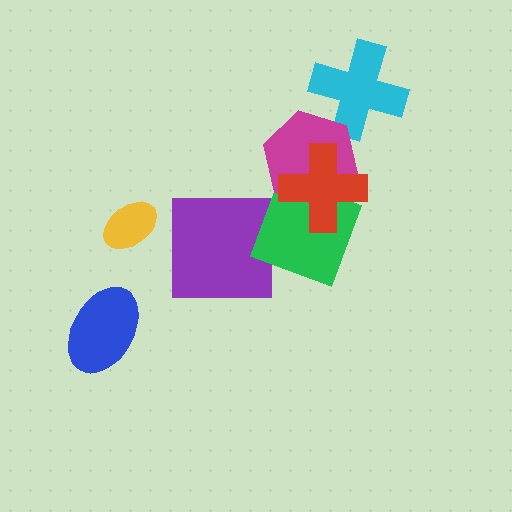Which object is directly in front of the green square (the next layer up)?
The magenta hexagon is directly in front of the green square.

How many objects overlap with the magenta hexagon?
3 objects overlap with the magenta hexagon.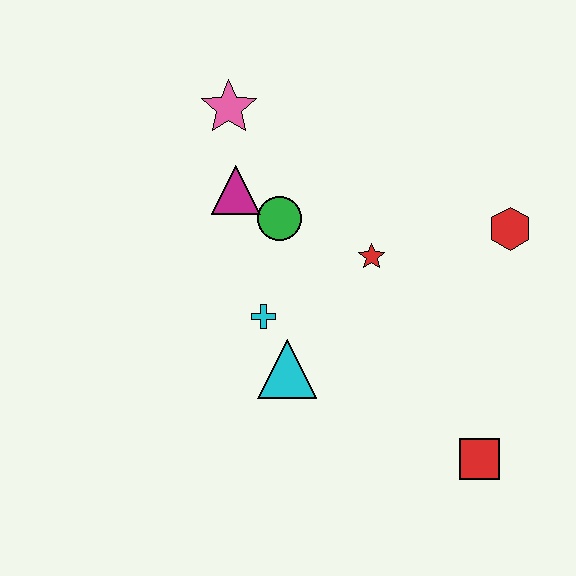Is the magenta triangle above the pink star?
No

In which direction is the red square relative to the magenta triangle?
The red square is below the magenta triangle.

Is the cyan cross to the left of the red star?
Yes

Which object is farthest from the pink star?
The red square is farthest from the pink star.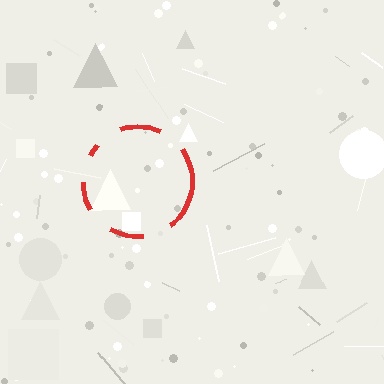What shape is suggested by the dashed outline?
The dashed outline suggests a circle.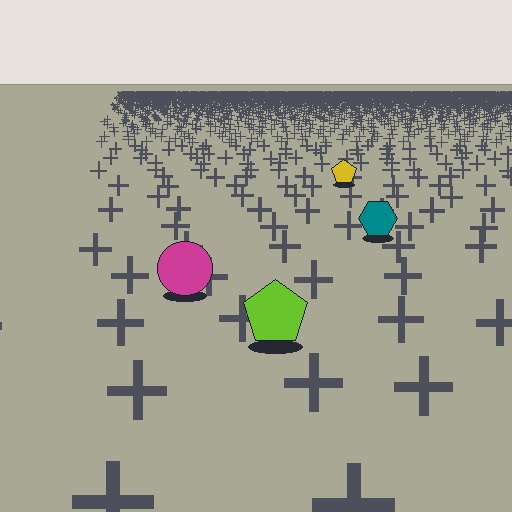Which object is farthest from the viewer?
The yellow pentagon is farthest from the viewer. It appears smaller and the ground texture around it is denser.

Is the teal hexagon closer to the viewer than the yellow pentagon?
Yes. The teal hexagon is closer — you can tell from the texture gradient: the ground texture is coarser near it.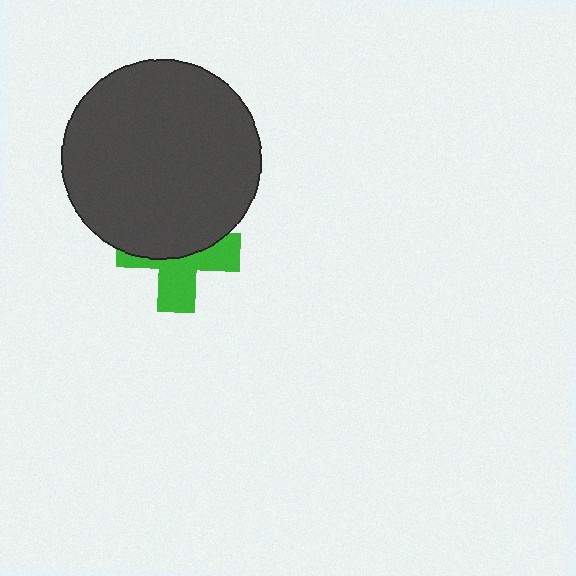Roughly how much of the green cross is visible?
About half of it is visible (roughly 48%).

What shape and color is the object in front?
The object in front is a dark gray circle.